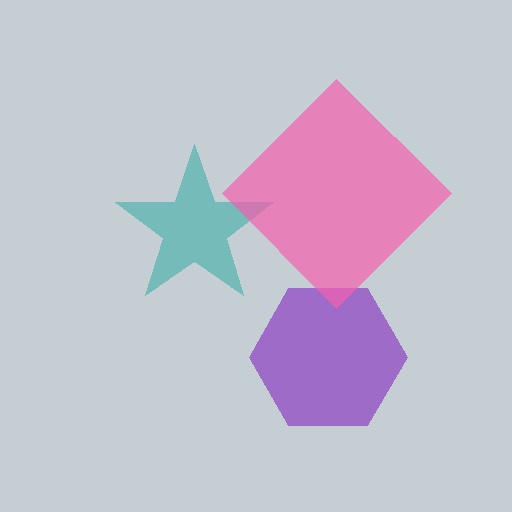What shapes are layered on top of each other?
The layered shapes are: a teal star, a purple hexagon, a pink diamond.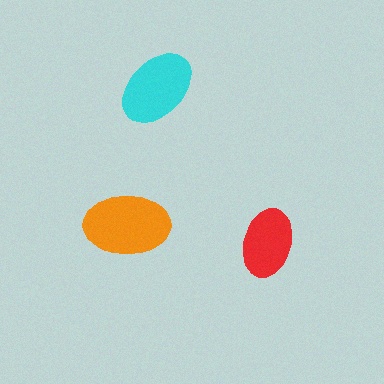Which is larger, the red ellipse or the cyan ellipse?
The cyan one.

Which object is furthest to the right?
The red ellipse is rightmost.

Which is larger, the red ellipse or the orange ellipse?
The orange one.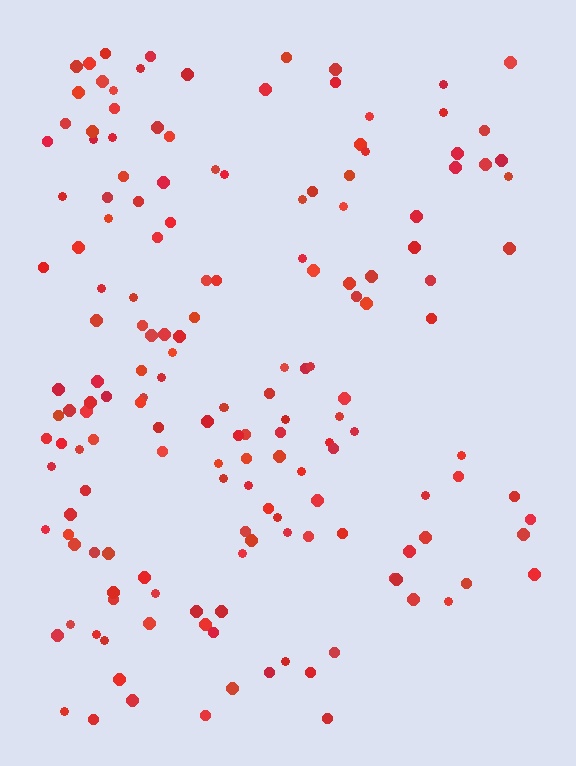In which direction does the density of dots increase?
From right to left, with the left side densest.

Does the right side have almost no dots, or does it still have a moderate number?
Still a moderate number, just noticeably fewer than the left.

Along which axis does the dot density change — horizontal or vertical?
Horizontal.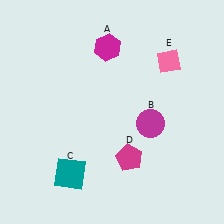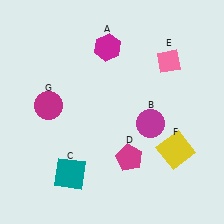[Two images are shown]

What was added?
A yellow square (F), a magenta circle (G) were added in Image 2.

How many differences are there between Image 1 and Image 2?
There are 2 differences between the two images.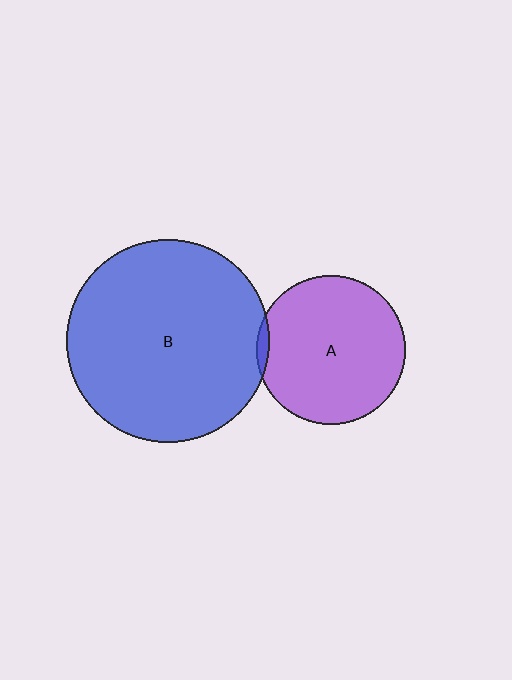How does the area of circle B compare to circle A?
Approximately 1.9 times.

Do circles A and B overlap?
Yes.